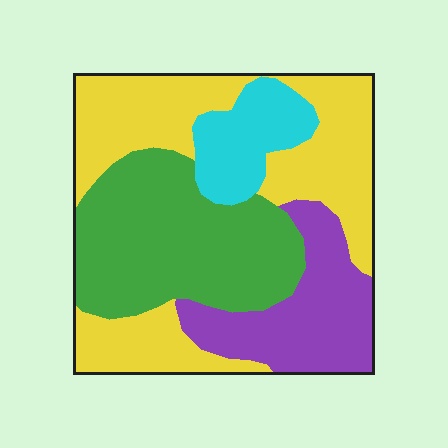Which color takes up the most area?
Yellow, at roughly 40%.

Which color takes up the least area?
Cyan, at roughly 10%.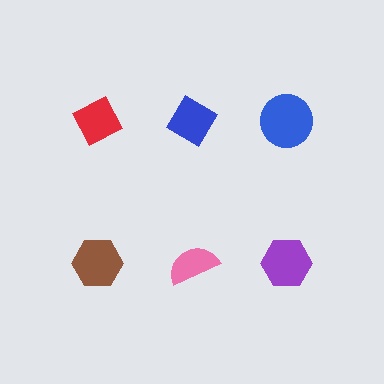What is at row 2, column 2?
A pink semicircle.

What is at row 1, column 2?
A blue diamond.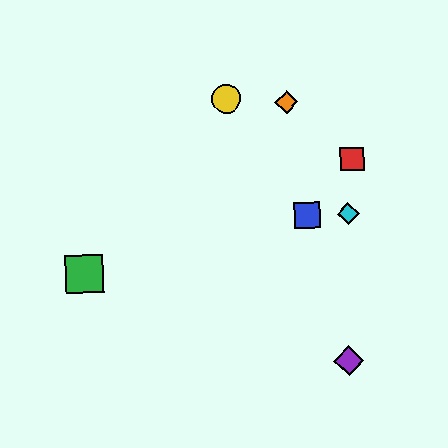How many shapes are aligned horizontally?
2 shapes (the blue square, the cyan diamond) are aligned horizontally.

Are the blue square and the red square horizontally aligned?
No, the blue square is at y≈215 and the red square is at y≈159.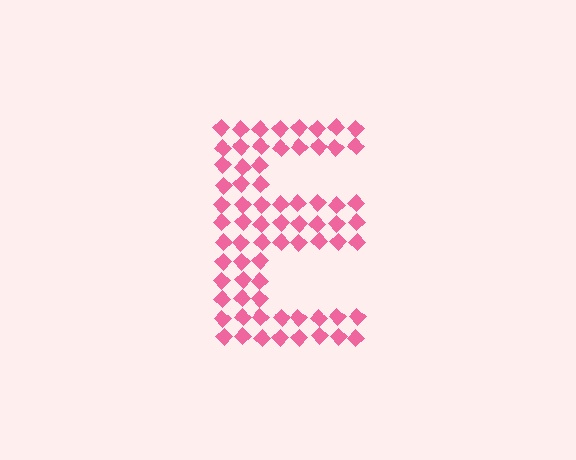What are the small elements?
The small elements are diamonds.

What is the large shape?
The large shape is the letter E.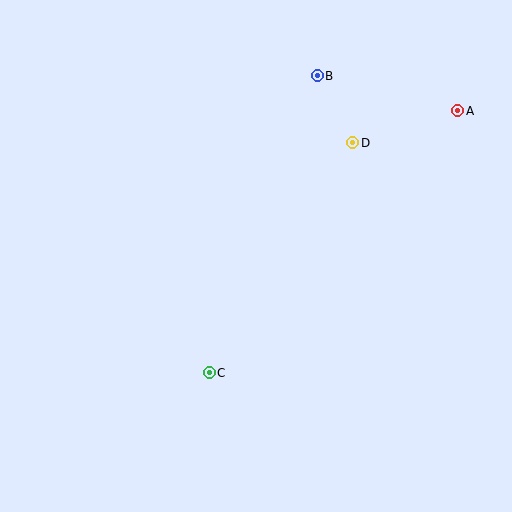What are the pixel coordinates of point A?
Point A is at (458, 111).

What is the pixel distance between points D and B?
The distance between D and B is 76 pixels.